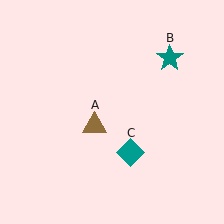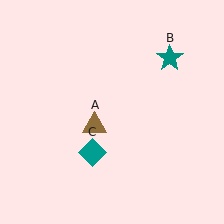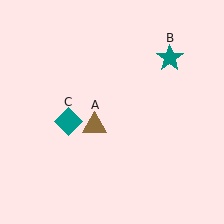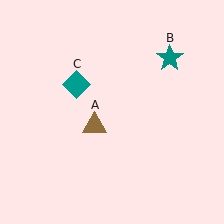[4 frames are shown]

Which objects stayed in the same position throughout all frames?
Brown triangle (object A) and teal star (object B) remained stationary.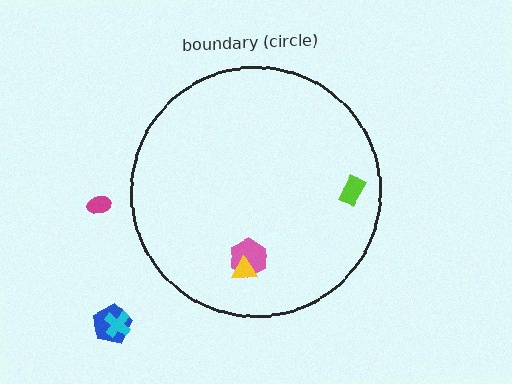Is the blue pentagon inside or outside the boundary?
Outside.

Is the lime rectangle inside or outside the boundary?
Inside.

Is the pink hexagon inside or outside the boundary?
Inside.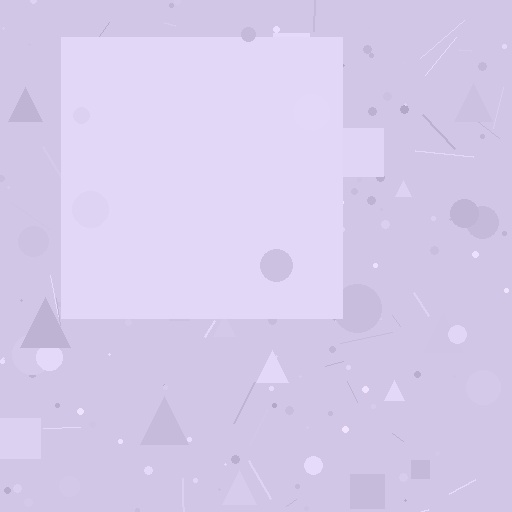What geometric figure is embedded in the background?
A square is embedded in the background.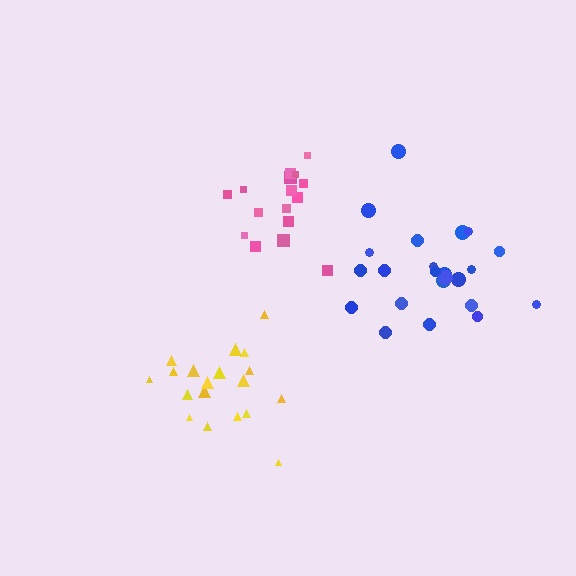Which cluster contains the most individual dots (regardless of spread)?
Blue (23).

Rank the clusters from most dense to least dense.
pink, yellow, blue.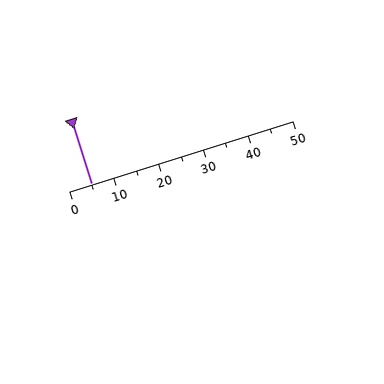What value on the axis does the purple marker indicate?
The marker indicates approximately 5.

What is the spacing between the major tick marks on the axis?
The major ticks are spaced 10 apart.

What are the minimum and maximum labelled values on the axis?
The axis runs from 0 to 50.